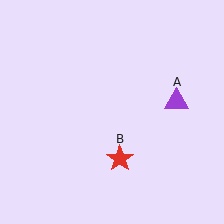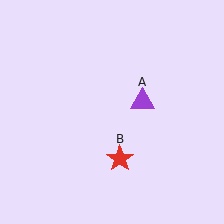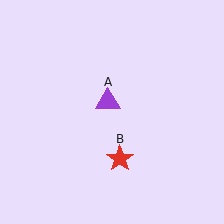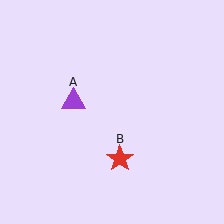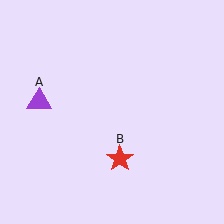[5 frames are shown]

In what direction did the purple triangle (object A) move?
The purple triangle (object A) moved left.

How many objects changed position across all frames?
1 object changed position: purple triangle (object A).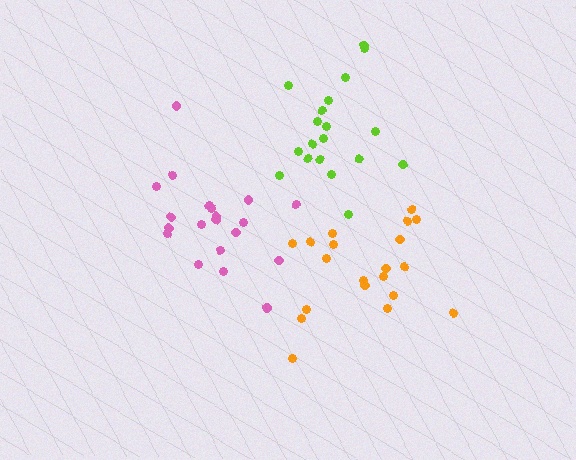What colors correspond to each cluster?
The clusters are colored: pink, orange, lime.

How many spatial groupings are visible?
There are 3 spatial groupings.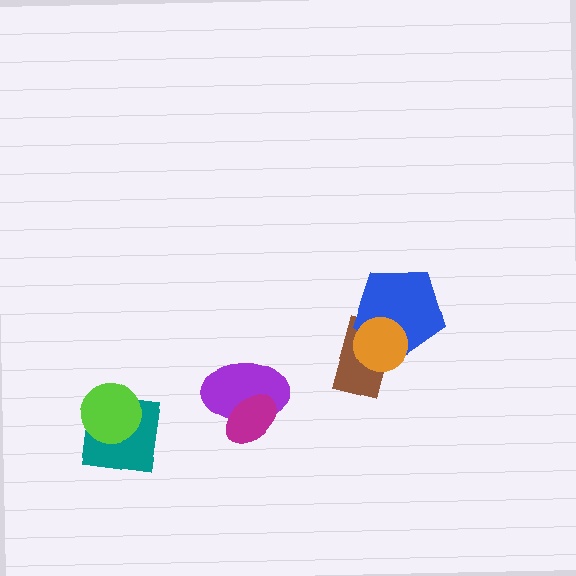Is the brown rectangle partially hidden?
Yes, it is partially covered by another shape.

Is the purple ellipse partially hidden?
Yes, it is partially covered by another shape.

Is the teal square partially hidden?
Yes, it is partially covered by another shape.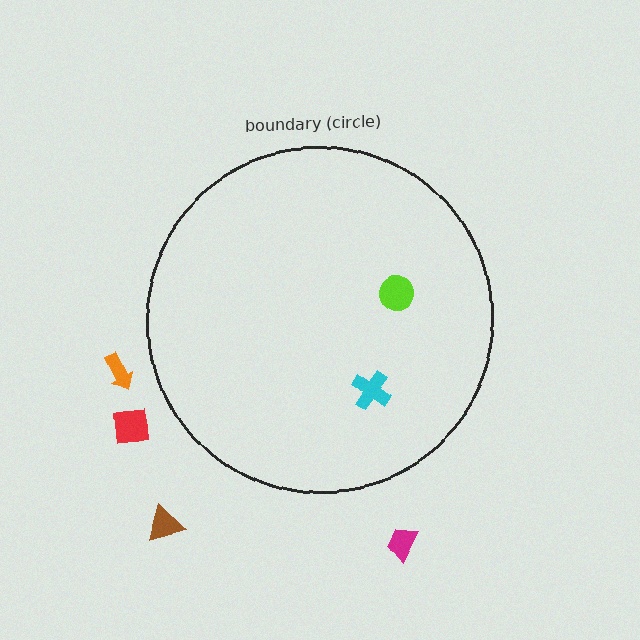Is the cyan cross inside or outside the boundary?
Inside.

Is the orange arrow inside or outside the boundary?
Outside.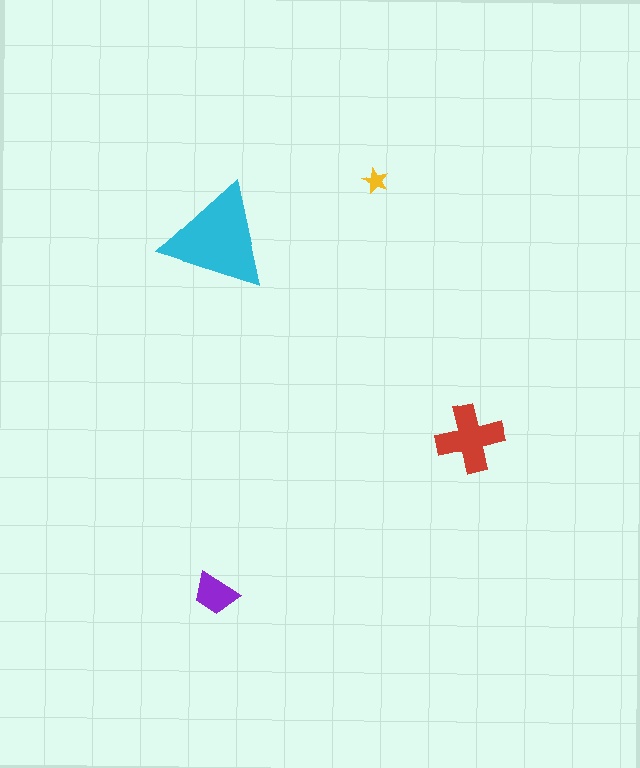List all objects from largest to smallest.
The cyan triangle, the red cross, the purple trapezoid, the yellow star.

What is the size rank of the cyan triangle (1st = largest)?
1st.